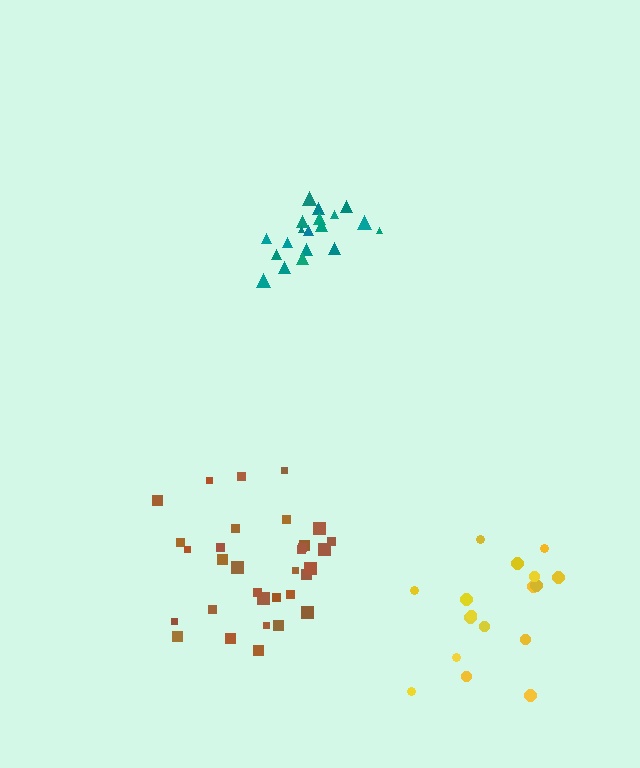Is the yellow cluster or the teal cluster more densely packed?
Teal.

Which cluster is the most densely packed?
Teal.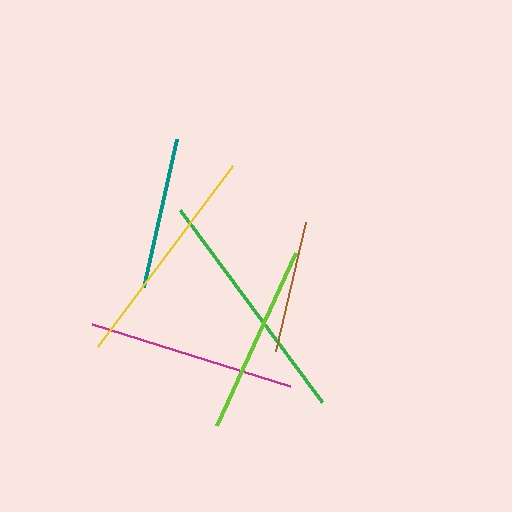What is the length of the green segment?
The green segment is approximately 238 pixels long.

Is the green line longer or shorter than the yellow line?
The green line is longer than the yellow line.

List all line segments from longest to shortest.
From longest to shortest: green, yellow, magenta, lime, teal, brown.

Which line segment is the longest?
The green line is the longest at approximately 238 pixels.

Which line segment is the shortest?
The brown line is the shortest at approximately 132 pixels.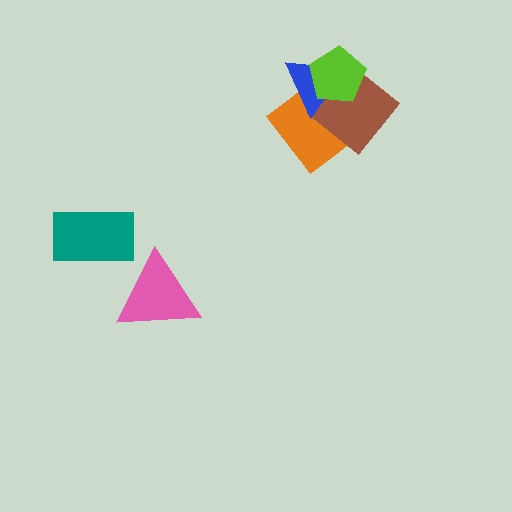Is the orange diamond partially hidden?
Yes, it is partially covered by another shape.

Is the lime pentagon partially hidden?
No, no other shape covers it.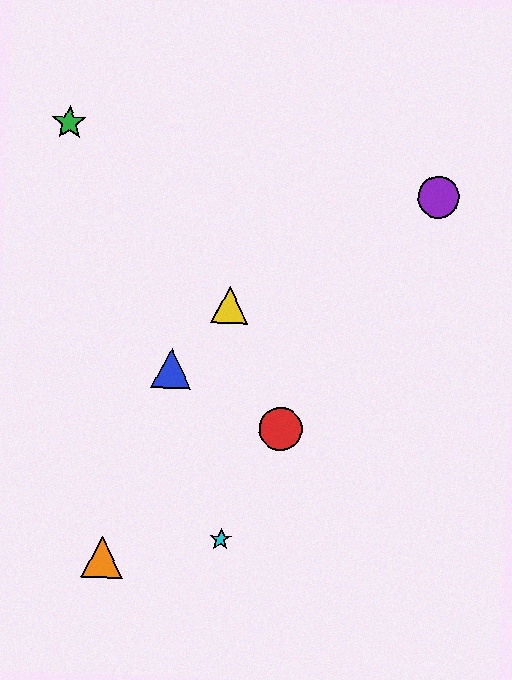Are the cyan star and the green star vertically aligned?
No, the cyan star is at x≈221 and the green star is at x≈69.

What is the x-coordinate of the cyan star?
The cyan star is at x≈221.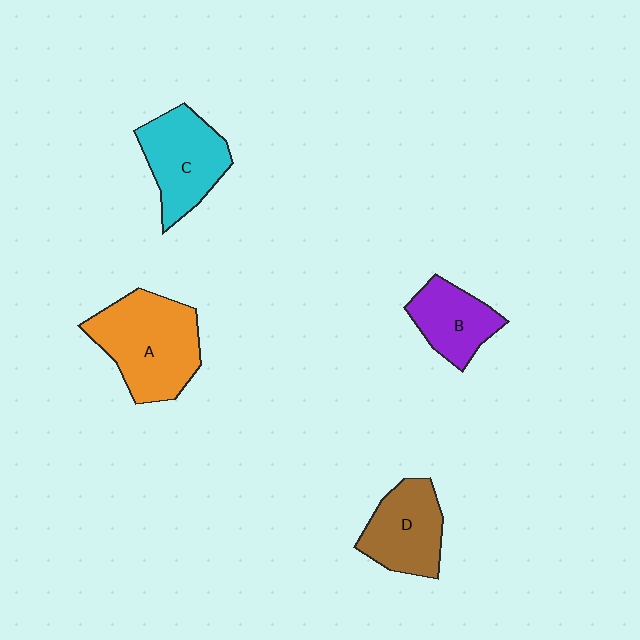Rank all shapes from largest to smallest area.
From largest to smallest: A (orange), C (cyan), D (brown), B (purple).